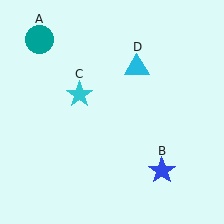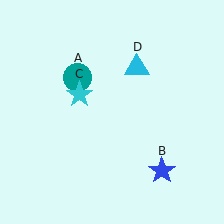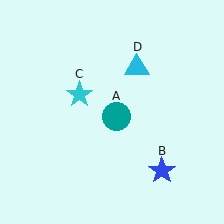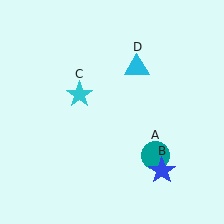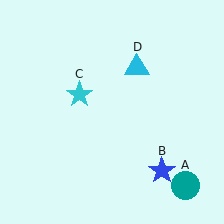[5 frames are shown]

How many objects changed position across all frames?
1 object changed position: teal circle (object A).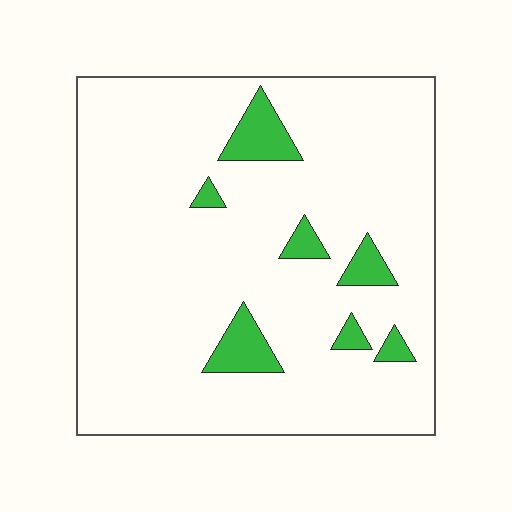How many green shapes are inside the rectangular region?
7.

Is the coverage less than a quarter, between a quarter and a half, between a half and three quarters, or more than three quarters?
Less than a quarter.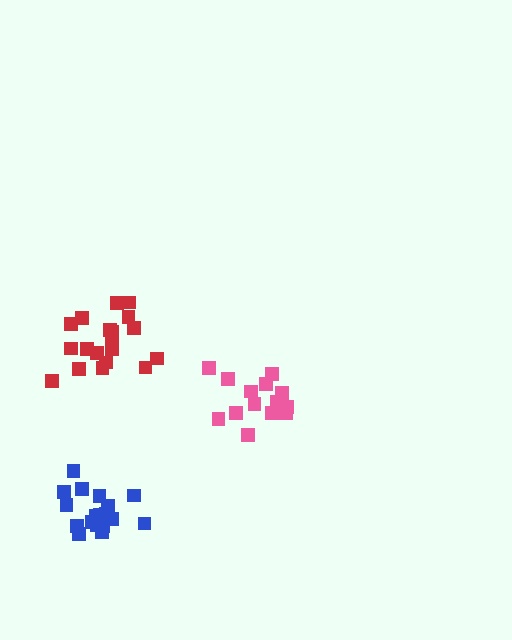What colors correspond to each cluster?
The clusters are colored: blue, pink, red.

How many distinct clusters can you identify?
There are 3 distinct clusters.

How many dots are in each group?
Group 1: 19 dots, Group 2: 14 dots, Group 3: 19 dots (52 total).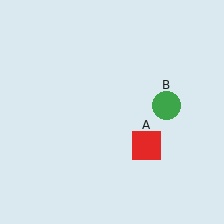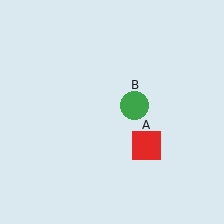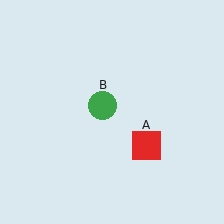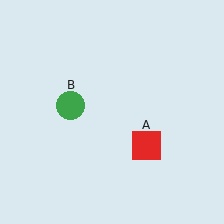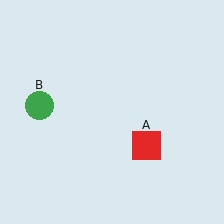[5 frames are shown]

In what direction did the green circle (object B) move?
The green circle (object B) moved left.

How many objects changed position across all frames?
1 object changed position: green circle (object B).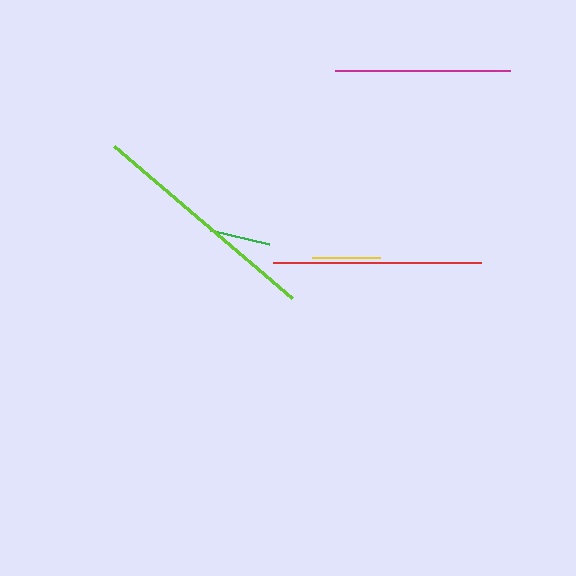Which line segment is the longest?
The lime line is the longest at approximately 234 pixels.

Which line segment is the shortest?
The green line is the shortest at approximately 61 pixels.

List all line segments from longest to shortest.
From longest to shortest: lime, red, magenta, yellow, green.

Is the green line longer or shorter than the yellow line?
The yellow line is longer than the green line.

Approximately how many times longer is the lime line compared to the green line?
The lime line is approximately 3.9 times the length of the green line.